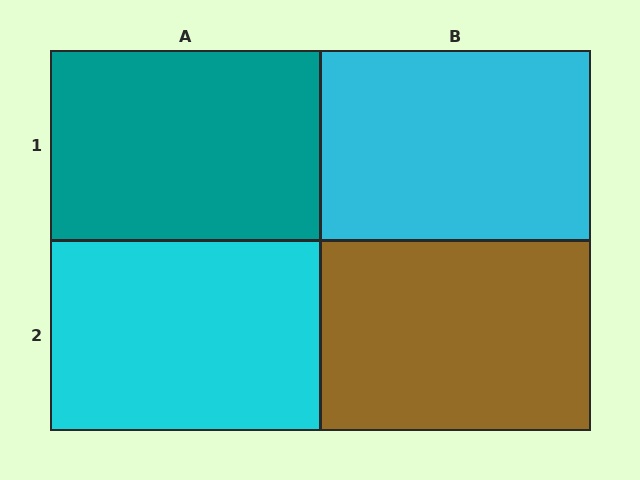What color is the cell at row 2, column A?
Cyan.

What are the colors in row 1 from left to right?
Teal, cyan.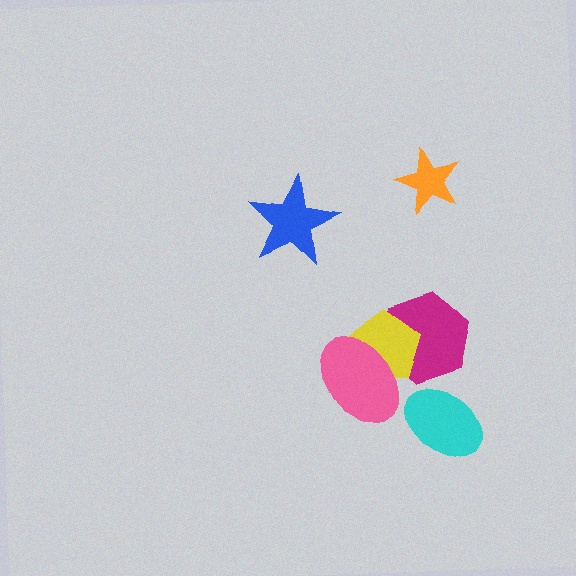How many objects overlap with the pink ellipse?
2 objects overlap with the pink ellipse.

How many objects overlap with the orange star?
0 objects overlap with the orange star.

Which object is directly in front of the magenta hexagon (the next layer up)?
The yellow pentagon is directly in front of the magenta hexagon.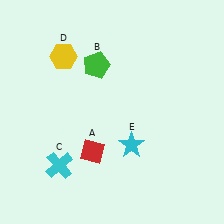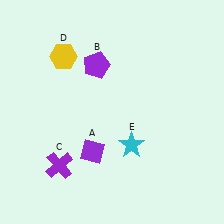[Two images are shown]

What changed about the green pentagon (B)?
In Image 1, B is green. In Image 2, it changed to purple.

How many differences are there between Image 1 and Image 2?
There are 3 differences between the two images.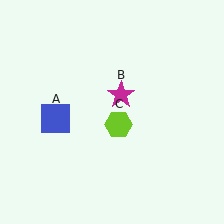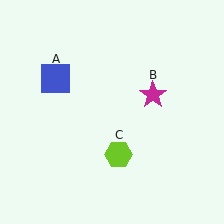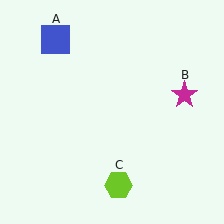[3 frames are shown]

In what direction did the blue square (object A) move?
The blue square (object A) moved up.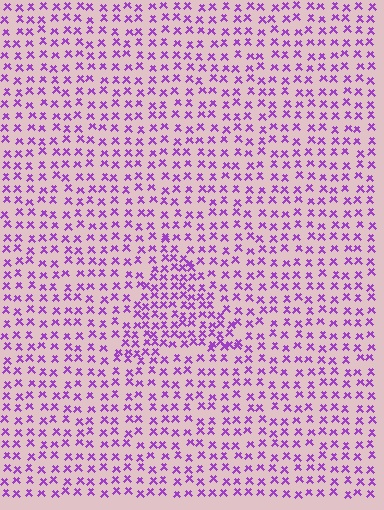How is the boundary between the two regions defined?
The boundary is defined by a change in element density (approximately 1.7x ratio). All elements are the same color, size, and shape.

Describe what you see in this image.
The image contains small purple elements arranged at two different densities. A triangle-shaped region is visible where the elements are more densely packed than the surrounding area.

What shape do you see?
I see a triangle.